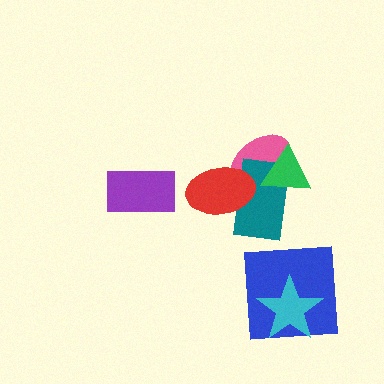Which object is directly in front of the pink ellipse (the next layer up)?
The teal rectangle is directly in front of the pink ellipse.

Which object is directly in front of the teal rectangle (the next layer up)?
The green triangle is directly in front of the teal rectangle.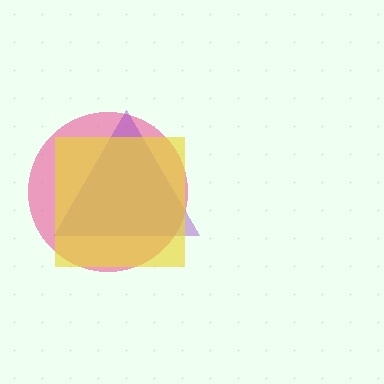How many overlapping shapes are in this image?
There are 3 overlapping shapes in the image.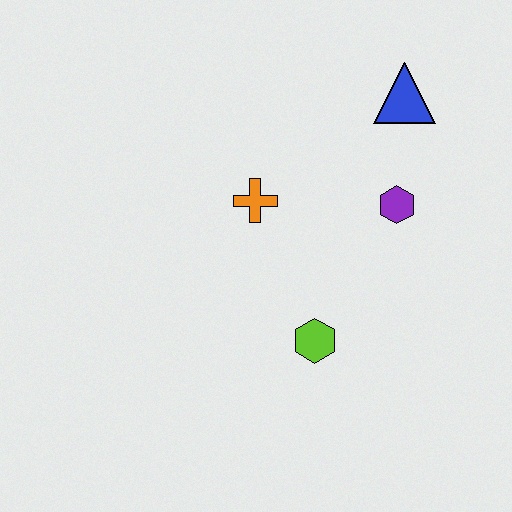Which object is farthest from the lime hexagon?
The blue triangle is farthest from the lime hexagon.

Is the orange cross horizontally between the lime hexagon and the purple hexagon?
No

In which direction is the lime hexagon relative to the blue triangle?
The lime hexagon is below the blue triangle.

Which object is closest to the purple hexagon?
The blue triangle is closest to the purple hexagon.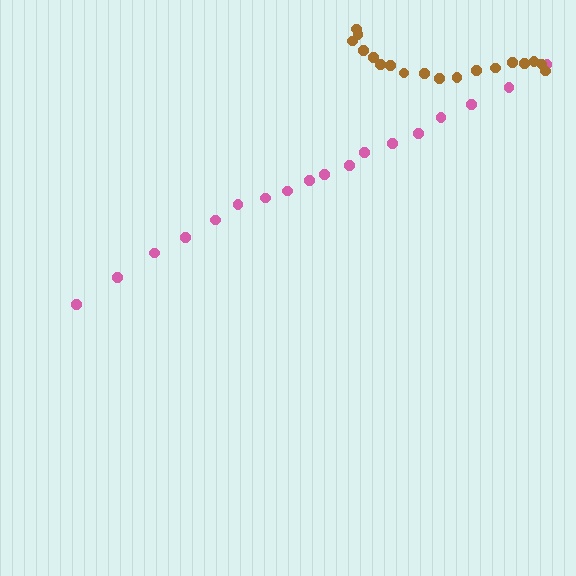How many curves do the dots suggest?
There are 2 distinct paths.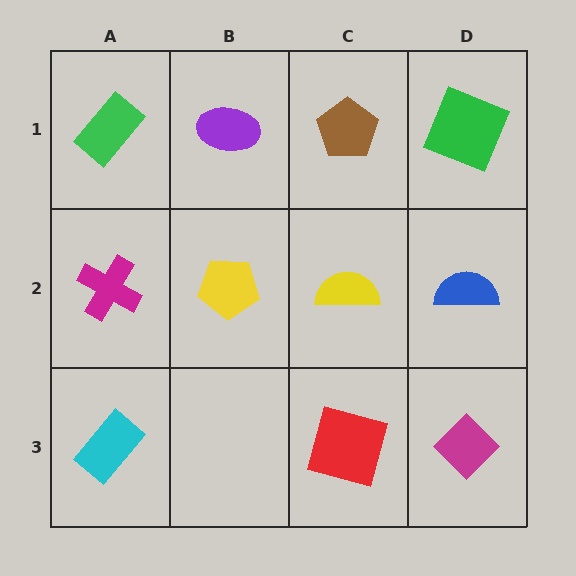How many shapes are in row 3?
3 shapes.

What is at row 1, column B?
A purple ellipse.